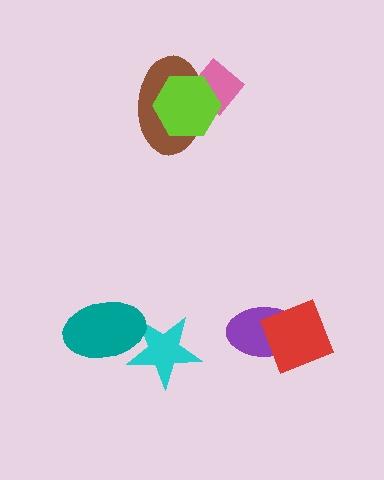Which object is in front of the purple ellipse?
The red square is in front of the purple ellipse.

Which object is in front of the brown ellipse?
The lime hexagon is in front of the brown ellipse.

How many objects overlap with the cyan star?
1 object overlaps with the cyan star.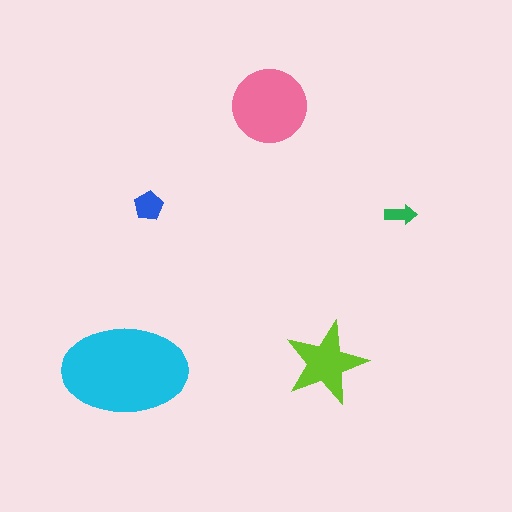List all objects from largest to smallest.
The cyan ellipse, the pink circle, the lime star, the blue pentagon, the green arrow.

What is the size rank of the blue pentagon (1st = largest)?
4th.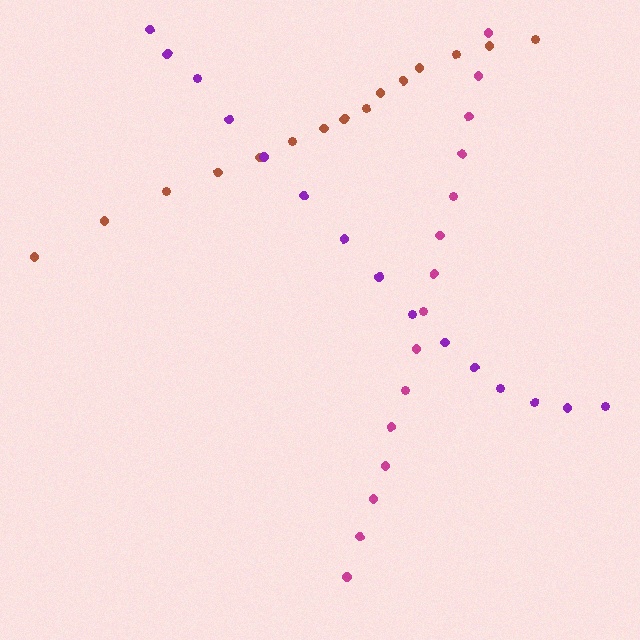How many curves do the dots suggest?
There are 3 distinct paths.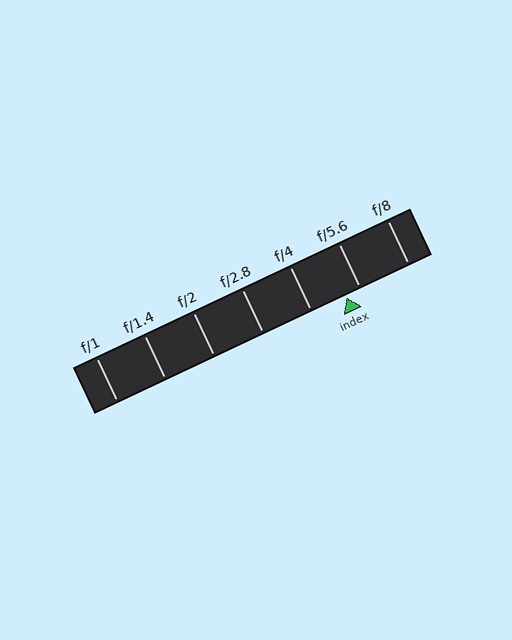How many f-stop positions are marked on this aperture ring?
There are 7 f-stop positions marked.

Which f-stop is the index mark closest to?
The index mark is closest to f/5.6.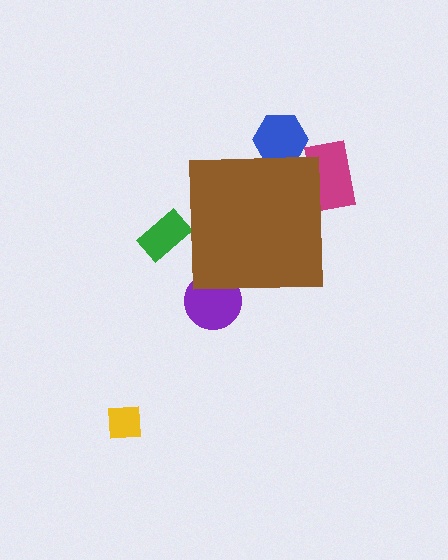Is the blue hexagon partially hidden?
Yes, the blue hexagon is partially hidden behind the brown square.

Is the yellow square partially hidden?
No, the yellow square is fully visible.